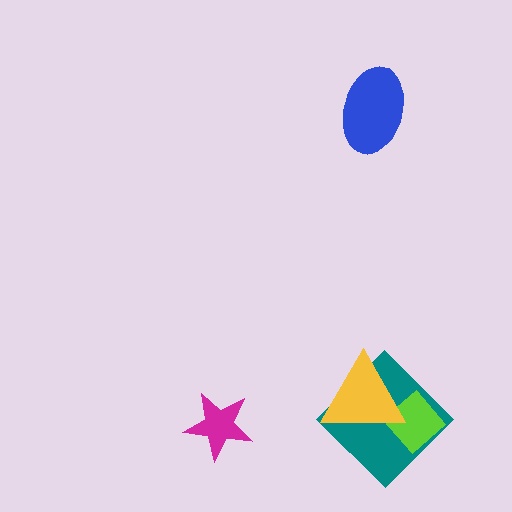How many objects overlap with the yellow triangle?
2 objects overlap with the yellow triangle.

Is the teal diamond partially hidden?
Yes, it is partially covered by another shape.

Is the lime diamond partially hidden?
Yes, it is partially covered by another shape.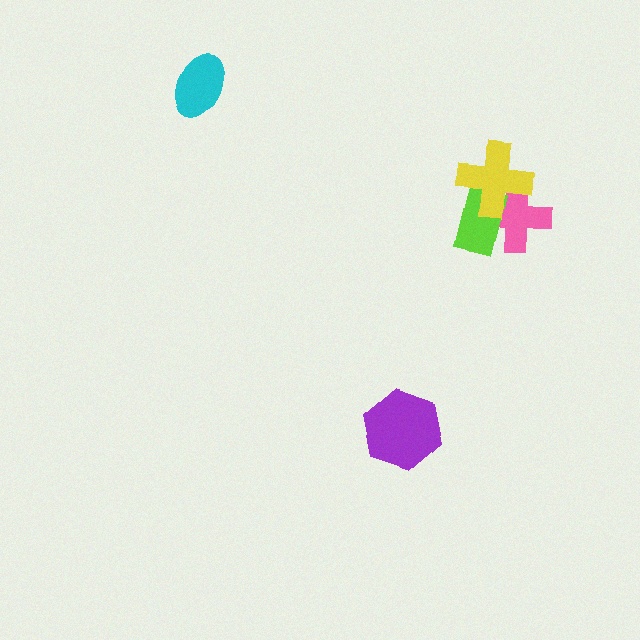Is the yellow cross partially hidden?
No, no other shape covers it.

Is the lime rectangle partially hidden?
Yes, it is partially covered by another shape.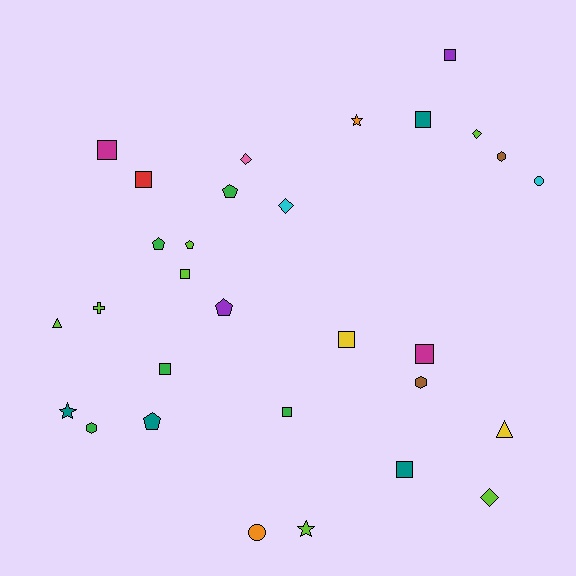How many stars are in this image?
There are 3 stars.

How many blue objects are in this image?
There are no blue objects.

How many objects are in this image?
There are 30 objects.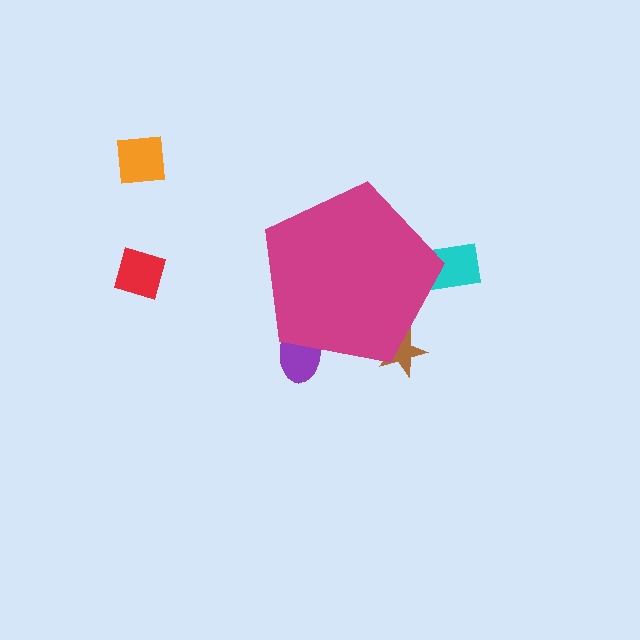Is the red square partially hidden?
No, the red square is fully visible.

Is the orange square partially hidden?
No, the orange square is fully visible.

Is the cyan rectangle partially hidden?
Yes, the cyan rectangle is partially hidden behind the magenta pentagon.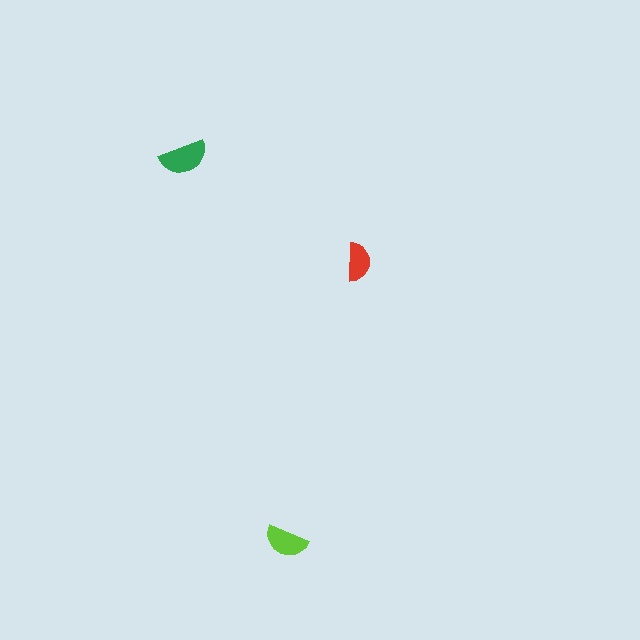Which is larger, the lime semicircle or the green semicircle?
The green one.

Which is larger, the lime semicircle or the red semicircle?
The lime one.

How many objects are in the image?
There are 3 objects in the image.